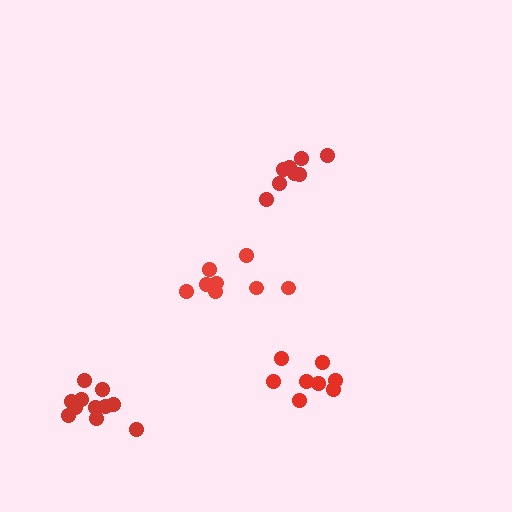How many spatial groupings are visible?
There are 4 spatial groupings.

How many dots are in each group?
Group 1: 8 dots, Group 2: 8 dots, Group 3: 11 dots, Group 4: 8 dots (35 total).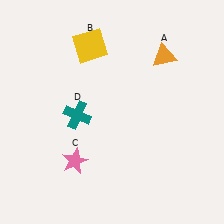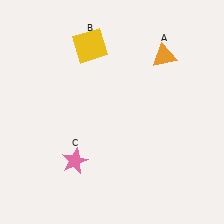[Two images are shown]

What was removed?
The teal cross (D) was removed in Image 2.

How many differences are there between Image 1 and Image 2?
There is 1 difference between the two images.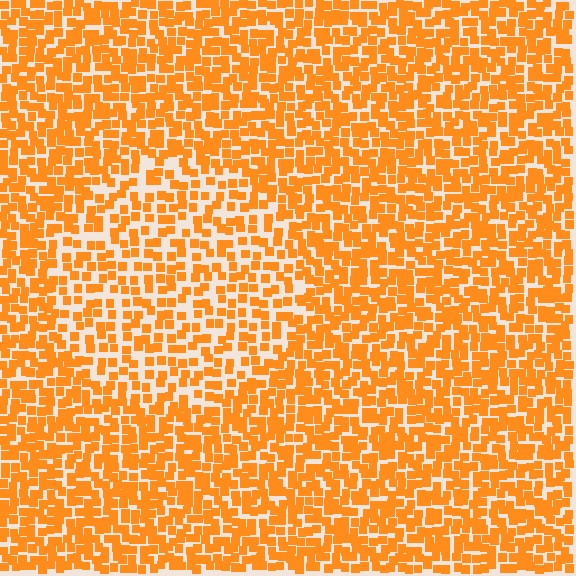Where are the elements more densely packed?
The elements are more densely packed outside the circle boundary.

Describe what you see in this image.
The image contains small orange elements arranged at two different densities. A circle-shaped region is visible where the elements are less densely packed than the surrounding area.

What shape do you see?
I see a circle.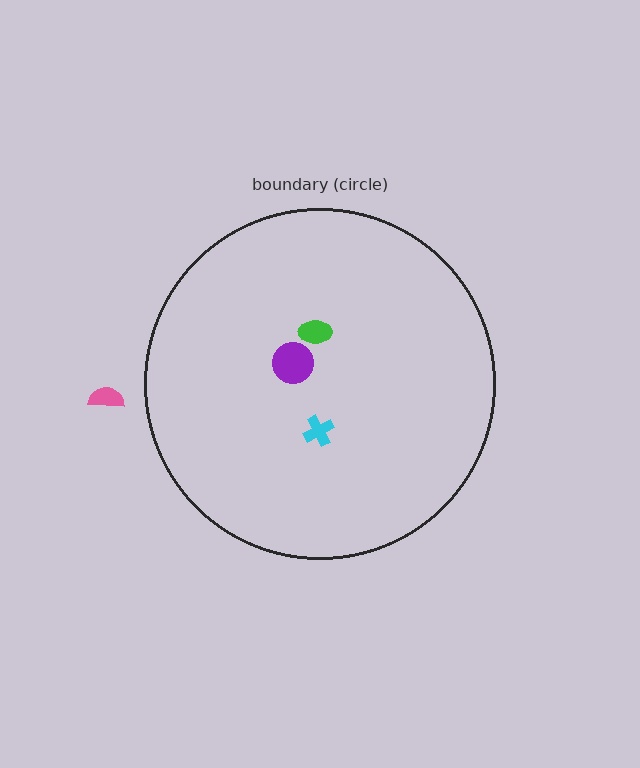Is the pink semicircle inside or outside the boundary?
Outside.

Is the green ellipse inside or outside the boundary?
Inside.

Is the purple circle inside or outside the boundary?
Inside.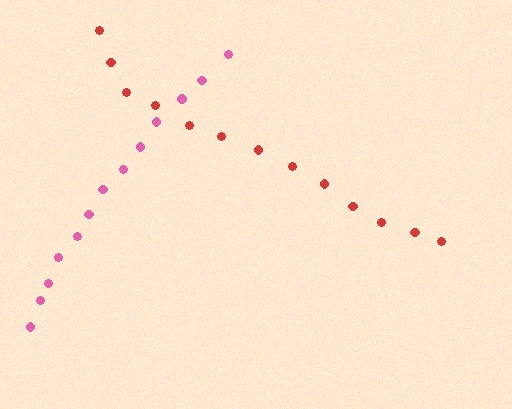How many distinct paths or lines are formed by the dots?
There are 2 distinct paths.